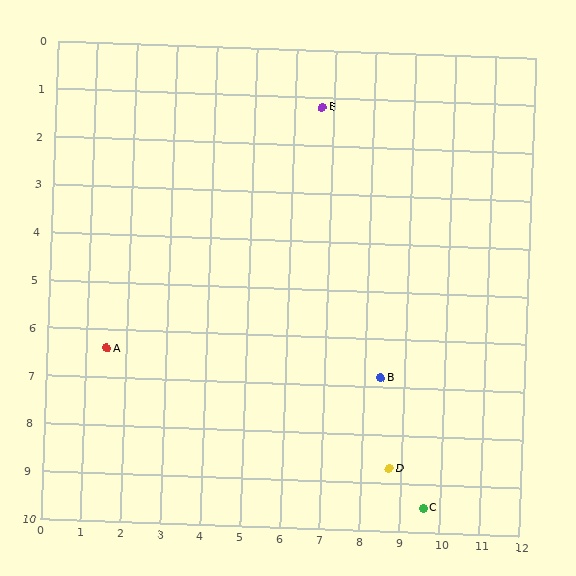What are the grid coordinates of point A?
Point A is at approximately (1.5, 6.4).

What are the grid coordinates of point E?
Point E is at approximately (6.7, 1.2).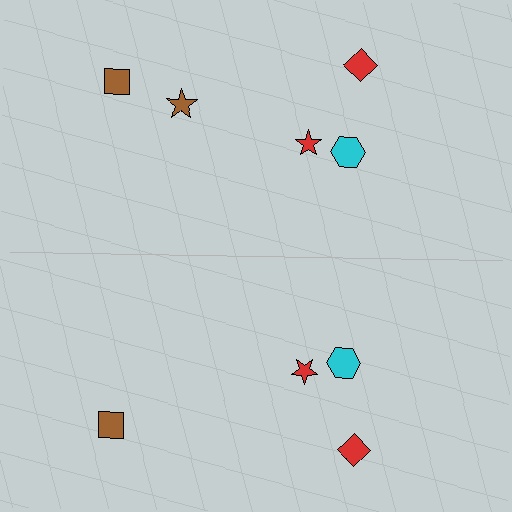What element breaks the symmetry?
A brown star is missing from the bottom side.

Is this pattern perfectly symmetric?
No, the pattern is not perfectly symmetric. A brown star is missing from the bottom side.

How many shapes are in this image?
There are 9 shapes in this image.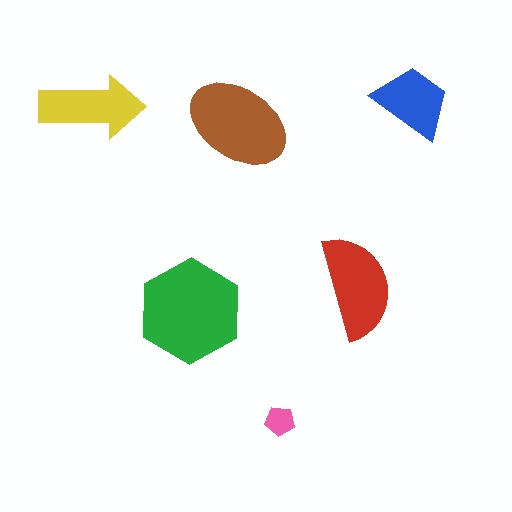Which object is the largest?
The green hexagon.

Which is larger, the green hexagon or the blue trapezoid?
The green hexagon.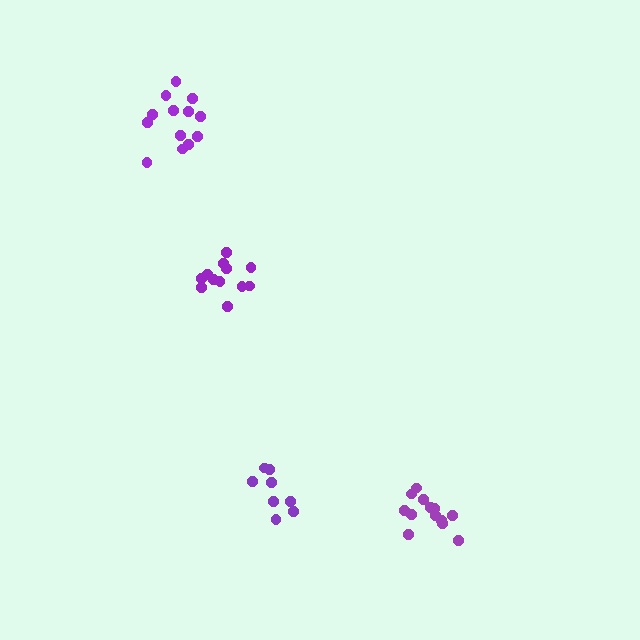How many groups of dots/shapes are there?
There are 4 groups.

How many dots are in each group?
Group 1: 12 dots, Group 2: 8 dots, Group 3: 13 dots, Group 4: 13 dots (46 total).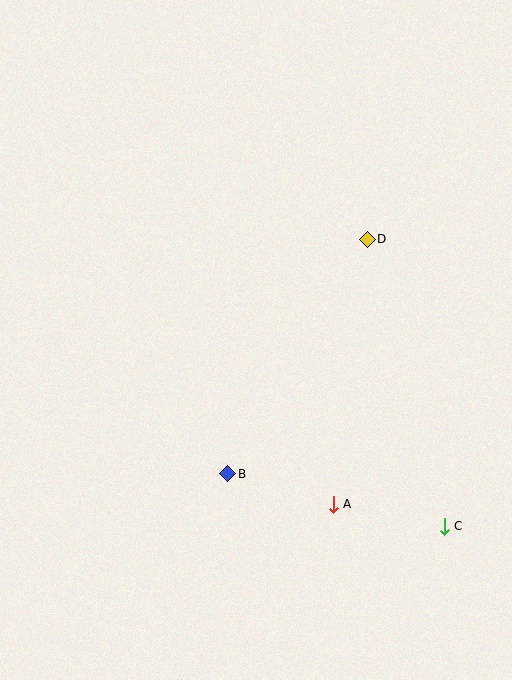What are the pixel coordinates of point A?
Point A is at (333, 504).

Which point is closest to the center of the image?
Point B at (228, 474) is closest to the center.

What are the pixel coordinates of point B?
Point B is at (228, 474).